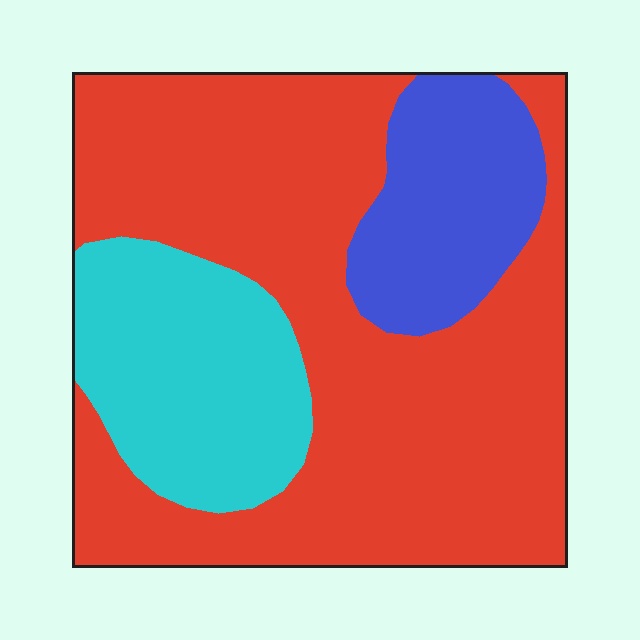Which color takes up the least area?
Blue, at roughly 15%.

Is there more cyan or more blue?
Cyan.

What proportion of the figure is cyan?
Cyan takes up about one fifth (1/5) of the figure.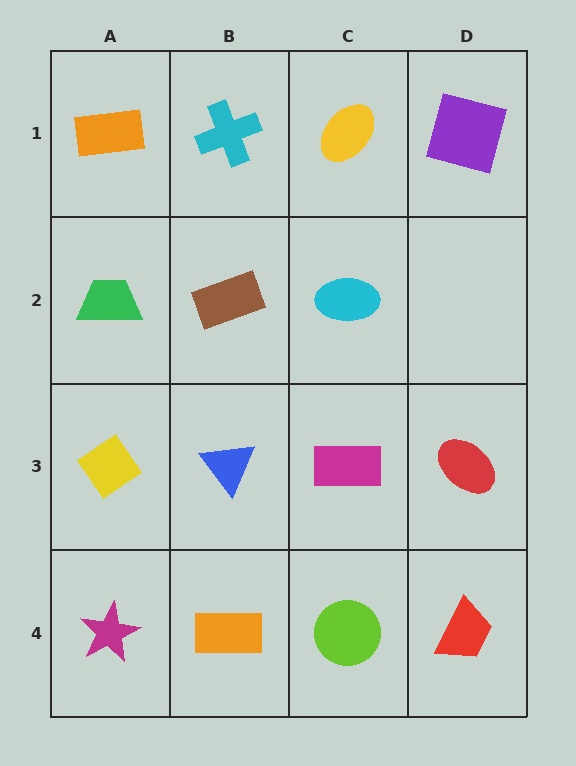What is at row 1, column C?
A yellow ellipse.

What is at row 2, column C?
A cyan ellipse.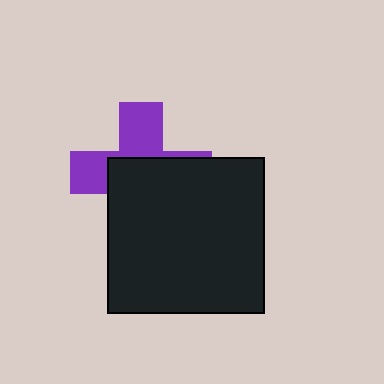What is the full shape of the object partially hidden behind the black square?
The partially hidden object is a purple cross.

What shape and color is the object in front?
The object in front is a black square.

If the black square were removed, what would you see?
You would see the complete purple cross.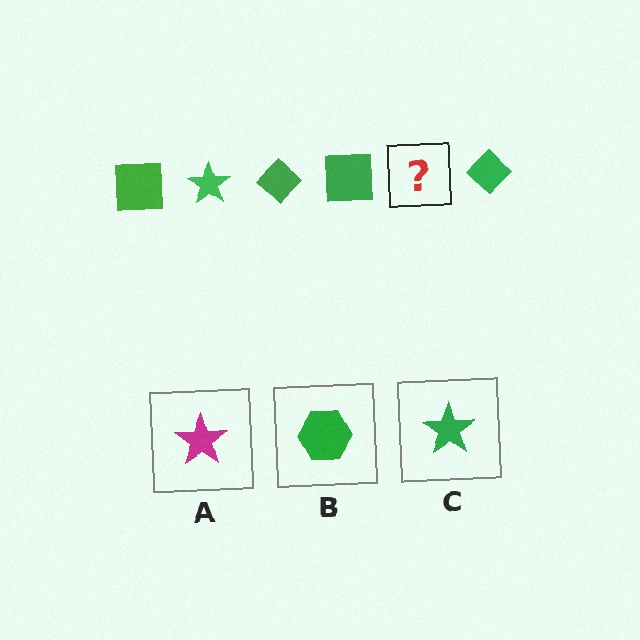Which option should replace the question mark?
Option C.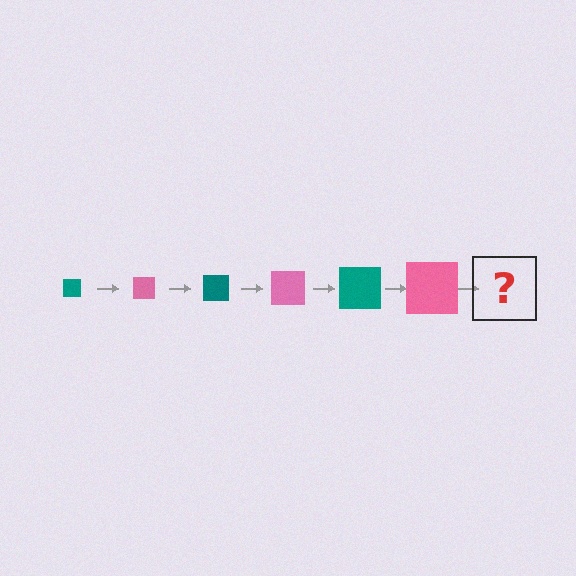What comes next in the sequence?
The next element should be a teal square, larger than the previous one.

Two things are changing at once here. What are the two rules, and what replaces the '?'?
The two rules are that the square grows larger each step and the color cycles through teal and pink. The '?' should be a teal square, larger than the previous one.